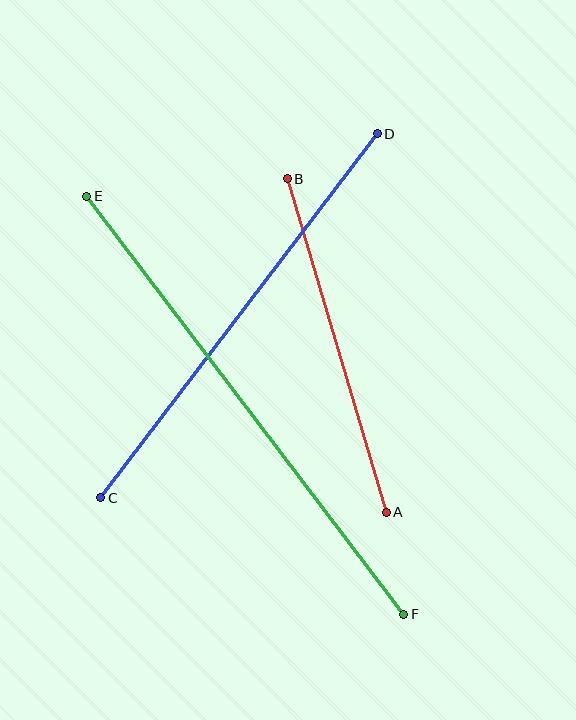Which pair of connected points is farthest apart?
Points E and F are farthest apart.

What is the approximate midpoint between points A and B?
The midpoint is at approximately (337, 346) pixels.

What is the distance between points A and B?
The distance is approximately 348 pixels.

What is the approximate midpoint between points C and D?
The midpoint is at approximately (239, 316) pixels.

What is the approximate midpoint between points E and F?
The midpoint is at approximately (245, 405) pixels.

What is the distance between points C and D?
The distance is approximately 457 pixels.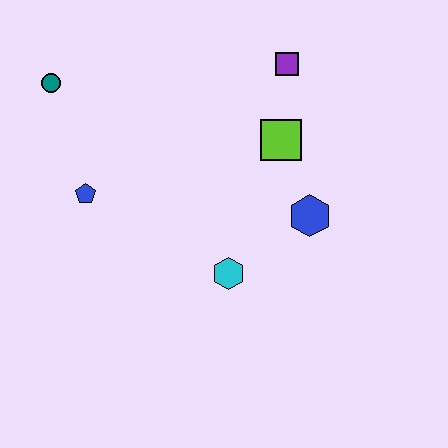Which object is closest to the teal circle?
The blue pentagon is closest to the teal circle.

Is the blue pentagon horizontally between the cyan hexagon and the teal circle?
Yes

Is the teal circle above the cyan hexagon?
Yes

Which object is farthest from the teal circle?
The blue hexagon is farthest from the teal circle.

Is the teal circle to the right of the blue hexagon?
No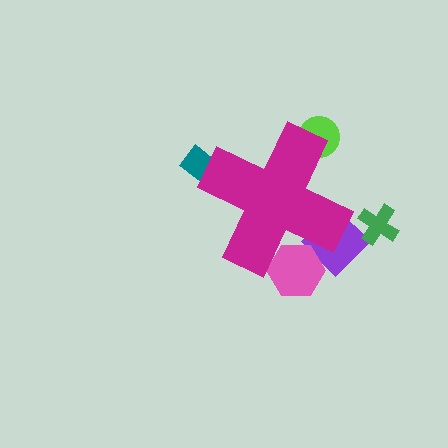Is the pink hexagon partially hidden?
Yes, the pink hexagon is partially hidden behind the magenta cross.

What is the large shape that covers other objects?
A magenta cross.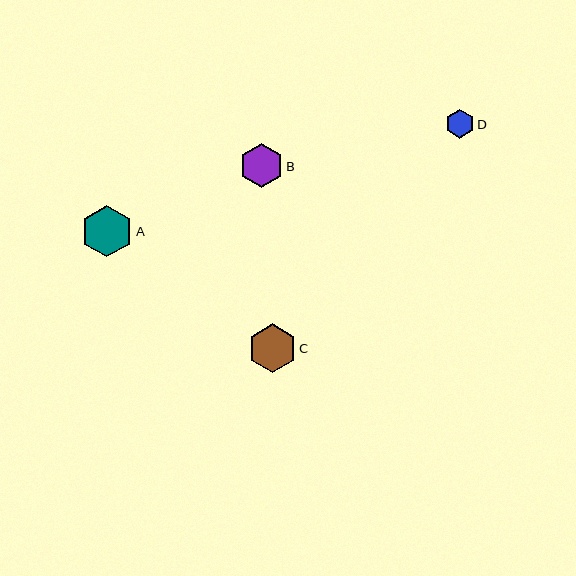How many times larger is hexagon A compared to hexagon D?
Hexagon A is approximately 1.8 times the size of hexagon D.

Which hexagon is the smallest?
Hexagon D is the smallest with a size of approximately 29 pixels.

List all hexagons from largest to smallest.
From largest to smallest: A, C, B, D.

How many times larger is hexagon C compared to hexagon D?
Hexagon C is approximately 1.7 times the size of hexagon D.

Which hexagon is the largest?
Hexagon A is the largest with a size of approximately 51 pixels.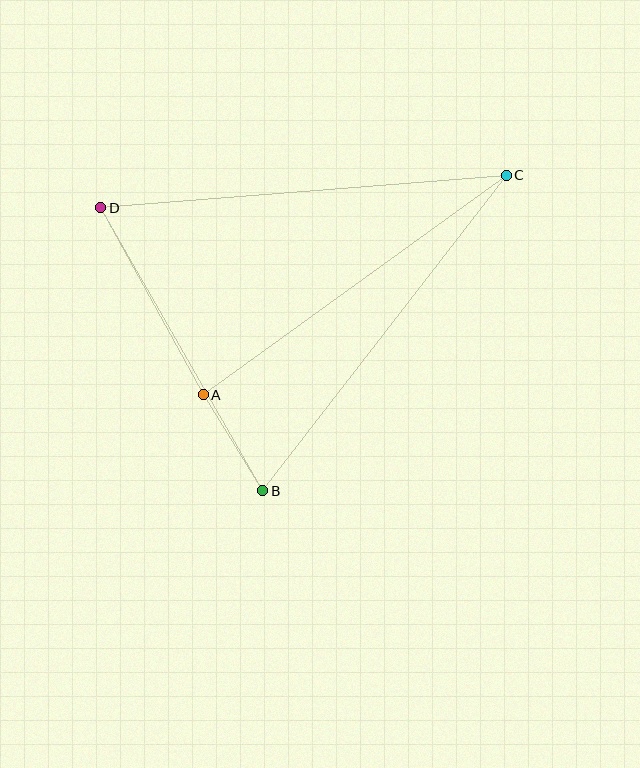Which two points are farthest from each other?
Points C and D are farthest from each other.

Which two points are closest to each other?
Points A and B are closest to each other.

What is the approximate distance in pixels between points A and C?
The distance between A and C is approximately 374 pixels.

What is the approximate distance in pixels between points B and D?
The distance between B and D is approximately 326 pixels.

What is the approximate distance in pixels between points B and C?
The distance between B and C is approximately 399 pixels.